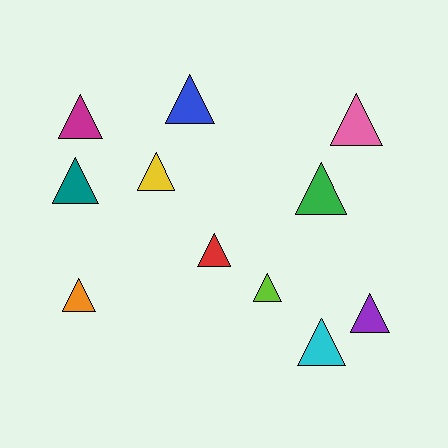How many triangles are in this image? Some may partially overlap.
There are 11 triangles.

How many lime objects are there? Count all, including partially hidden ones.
There is 1 lime object.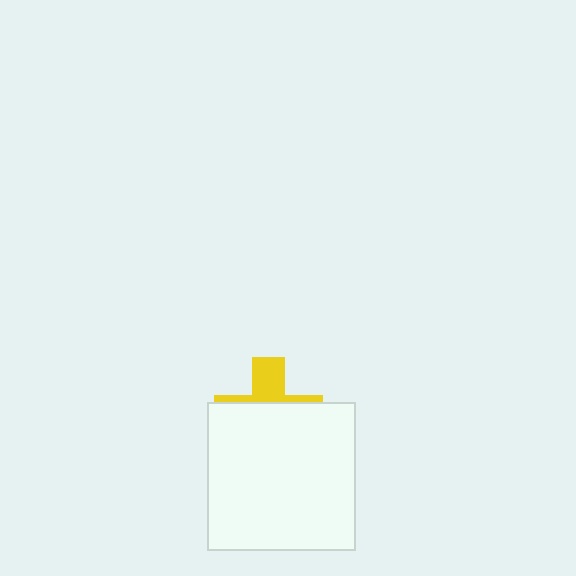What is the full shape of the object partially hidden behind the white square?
The partially hidden object is a yellow cross.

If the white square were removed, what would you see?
You would see the complete yellow cross.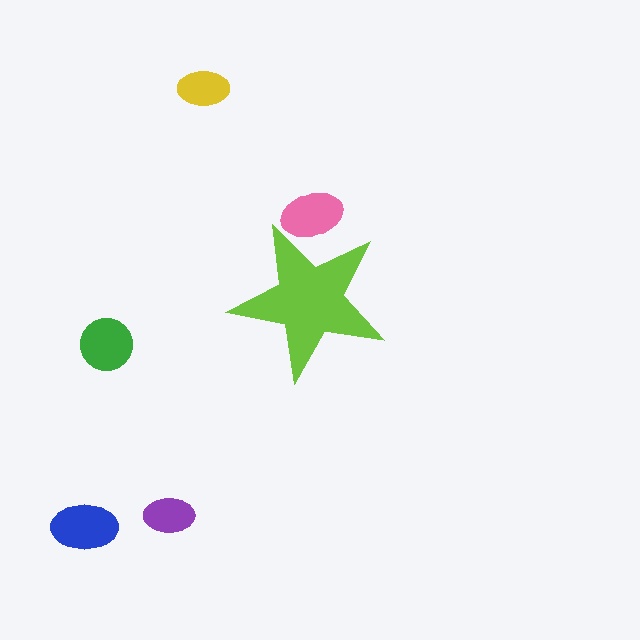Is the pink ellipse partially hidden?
Yes, the pink ellipse is partially hidden behind the lime star.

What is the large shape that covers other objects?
A lime star.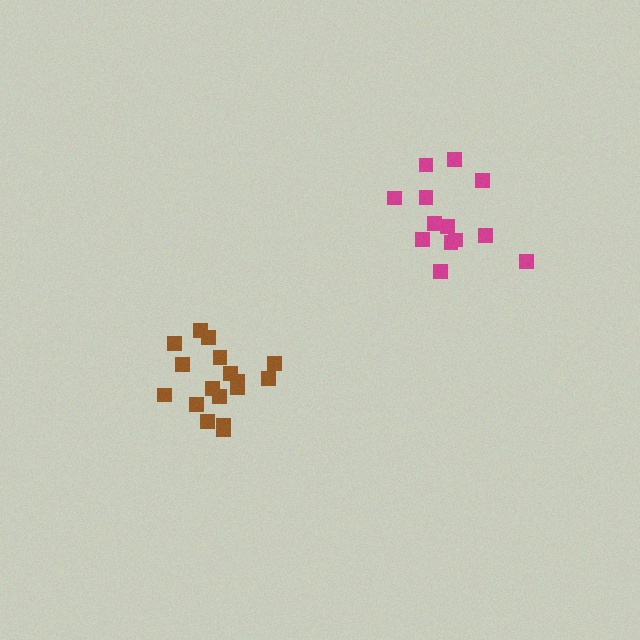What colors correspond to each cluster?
The clusters are colored: brown, magenta.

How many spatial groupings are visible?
There are 2 spatial groupings.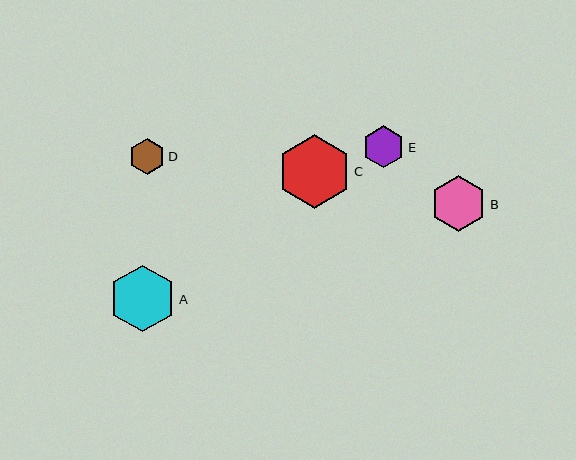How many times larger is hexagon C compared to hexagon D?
Hexagon C is approximately 2.0 times the size of hexagon D.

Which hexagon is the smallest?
Hexagon D is the smallest with a size of approximately 36 pixels.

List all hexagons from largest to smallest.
From largest to smallest: C, A, B, E, D.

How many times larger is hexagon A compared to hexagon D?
Hexagon A is approximately 1.9 times the size of hexagon D.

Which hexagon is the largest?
Hexagon C is the largest with a size of approximately 73 pixels.